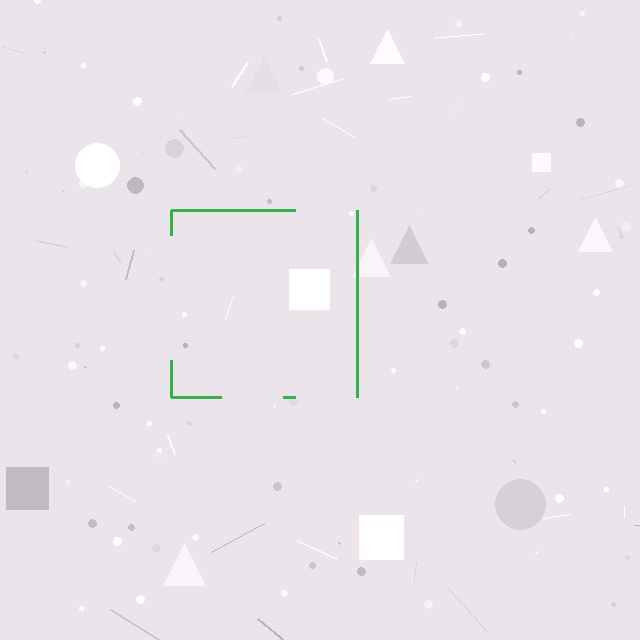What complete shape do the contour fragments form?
The contour fragments form a square.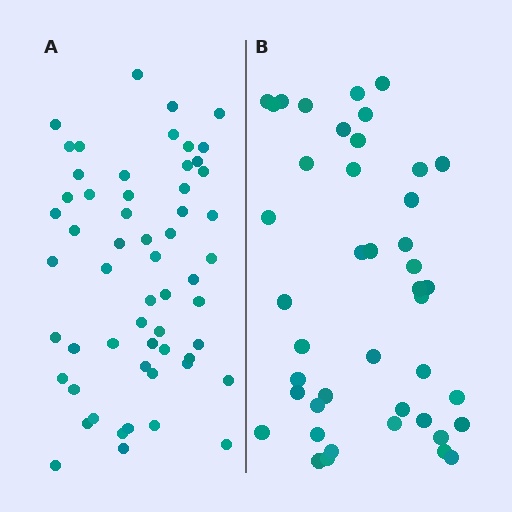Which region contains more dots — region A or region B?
Region A (the left region) has more dots.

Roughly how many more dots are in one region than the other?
Region A has approximately 15 more dots than region B.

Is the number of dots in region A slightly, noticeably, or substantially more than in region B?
Region A has noticeably more, but not dramatically so. The ratio is roughly 1.3 to 1.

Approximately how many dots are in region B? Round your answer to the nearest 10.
About 40 dots. (The exact count is 43, which rounds to 40.)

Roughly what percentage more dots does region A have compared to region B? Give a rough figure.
About 35% more.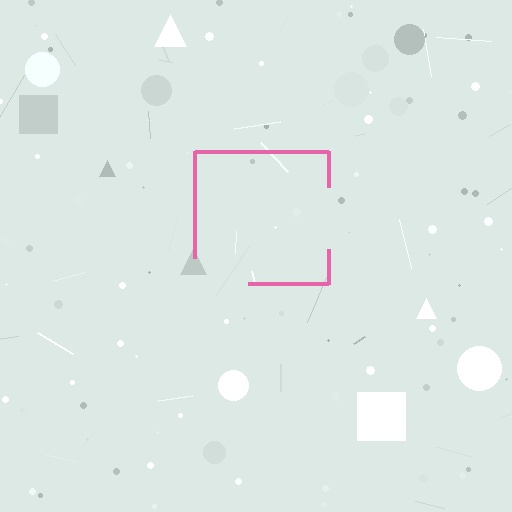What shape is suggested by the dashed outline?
The dashed outline suggests a square.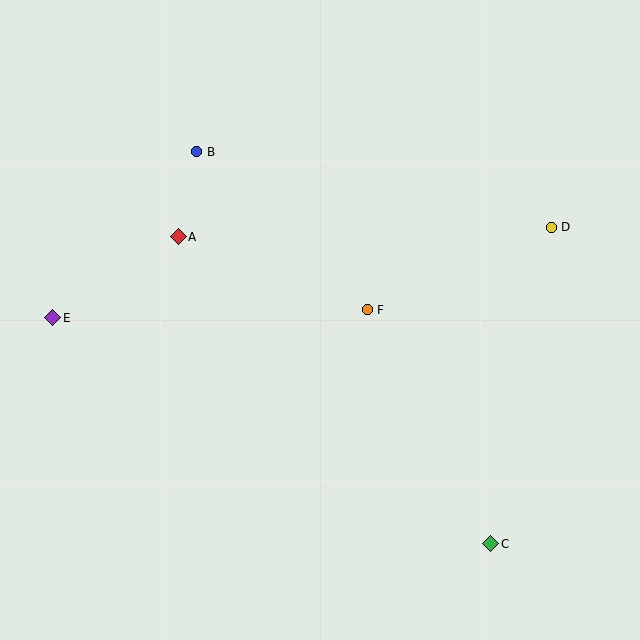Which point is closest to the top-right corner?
Point D is closest to the top-right corner.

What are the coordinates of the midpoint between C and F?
The midpoint between C and F is at (429, 427).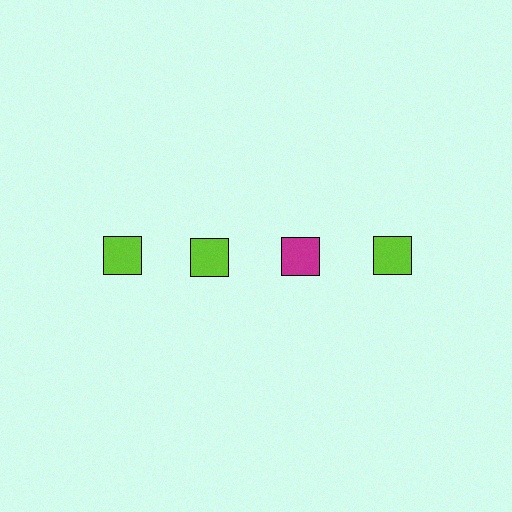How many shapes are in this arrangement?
There are 4 shapes arranged in a grid pattern.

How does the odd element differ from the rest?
It has a different color: magenta instead of lime.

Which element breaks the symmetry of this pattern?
The magenta square in the top row, center column breaks the symmetry. All other shapes are lime squares.